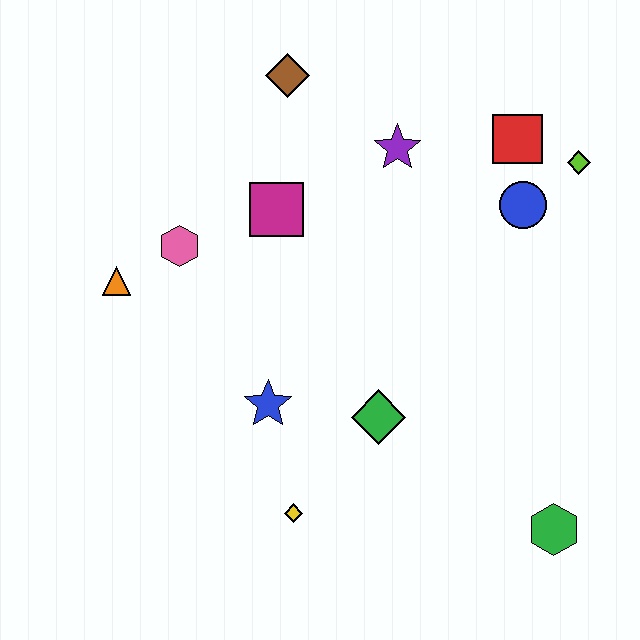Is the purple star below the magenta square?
No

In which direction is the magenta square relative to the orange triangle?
The magenta square is to the right of the orange triangle.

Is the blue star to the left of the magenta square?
Yes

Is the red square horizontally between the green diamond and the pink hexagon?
No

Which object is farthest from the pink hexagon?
The green hexagon is farthest from the pink hexagon.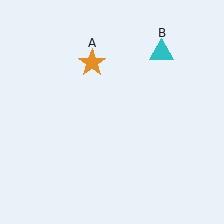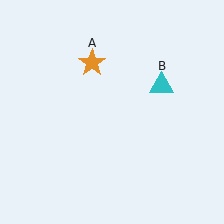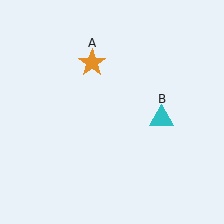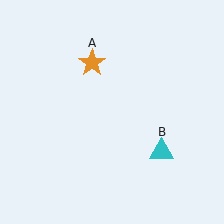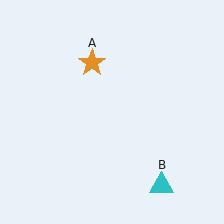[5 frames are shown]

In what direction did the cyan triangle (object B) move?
The cyan triangle (object B) moved down.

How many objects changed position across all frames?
1 object changed position: cyan triangle (object B).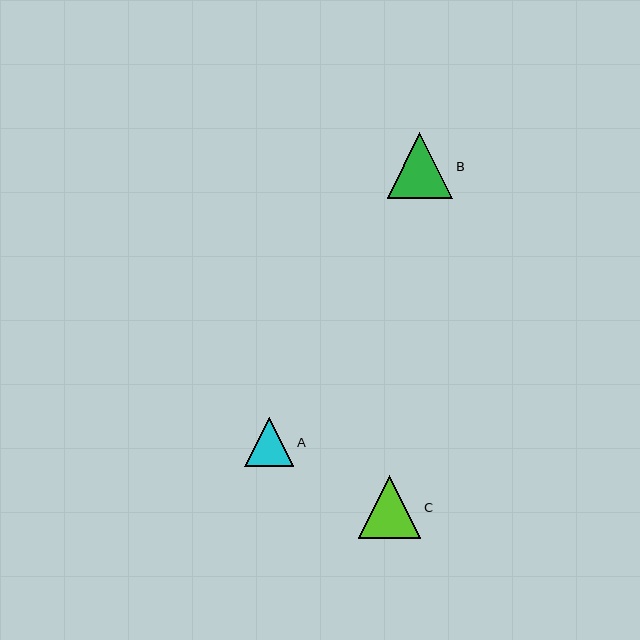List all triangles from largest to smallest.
From largest to smallest: B, C, A.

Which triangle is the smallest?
Triangle A is the smallest with a size of approximately 49 pixels.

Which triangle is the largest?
Triangle B is the largest with a size of approximately 65 pixels.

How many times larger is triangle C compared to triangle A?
Triangle C is approximately 1.3 times the size of triangle A.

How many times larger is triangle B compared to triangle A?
Triangle B is approximately 1.3 times the size of triangle A.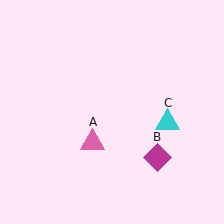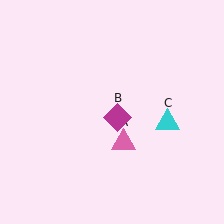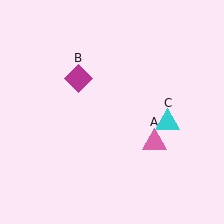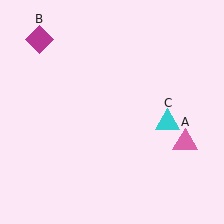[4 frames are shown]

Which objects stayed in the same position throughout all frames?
Cyan triangle (object C) remained stationary.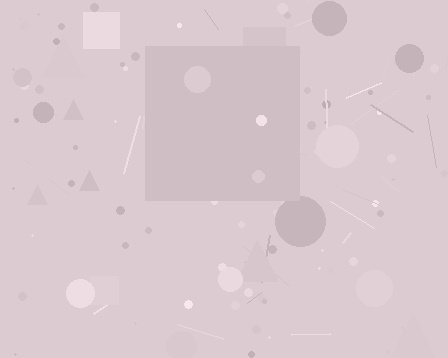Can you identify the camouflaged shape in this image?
The camouflaged shape is a square.